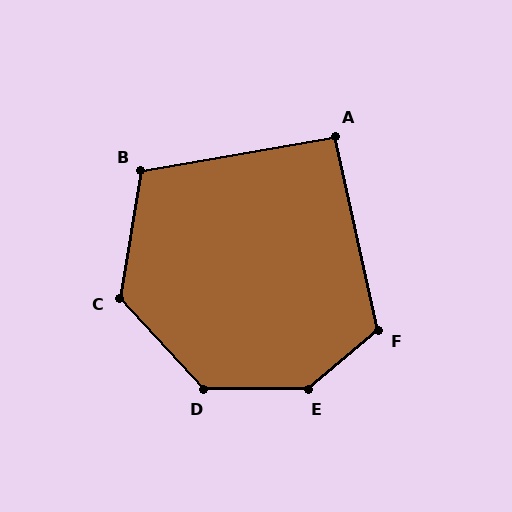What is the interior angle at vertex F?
Approximately 118 degrees (obtuse).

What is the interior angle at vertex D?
Approximately 133 degrees (obtuse).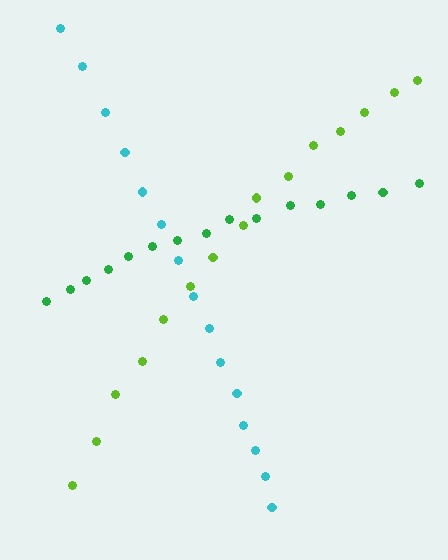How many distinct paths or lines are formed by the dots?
There are 3 distinct paths.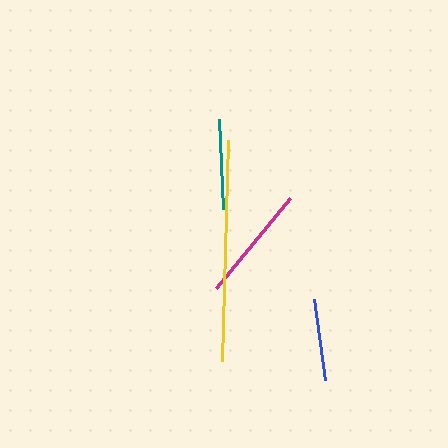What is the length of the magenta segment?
The magenta segment is approximately 117 pixels long.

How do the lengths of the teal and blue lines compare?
The teal and blue lines are approximately the same length.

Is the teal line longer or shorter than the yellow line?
The yellow line is longer than the teal line.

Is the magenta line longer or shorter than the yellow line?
The yellow line is longer than the magenta line.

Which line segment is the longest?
The yellow line is the longest at approximately 221 pixels.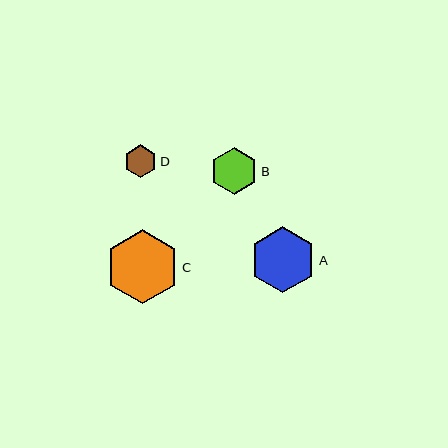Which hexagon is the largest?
Hexagon C is the largest with a size of approximately 74 pixels.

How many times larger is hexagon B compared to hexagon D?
Hexagon B is approximately 1.5 times the size of hexagon D.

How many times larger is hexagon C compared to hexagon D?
Hexagon C is approximately 2.3 times the size of hexagon D.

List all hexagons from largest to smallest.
From largest to smallest: C, A, B, D.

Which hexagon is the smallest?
Hexagon D is the smallest with a size of approximately 33 pixels.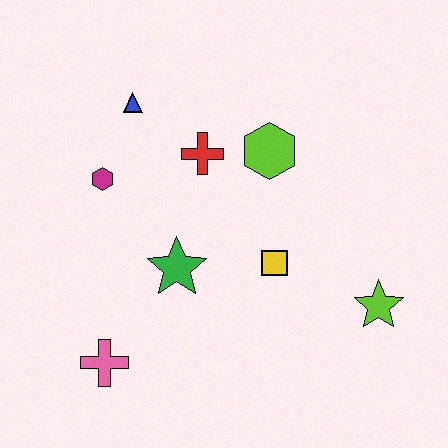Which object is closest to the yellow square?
The green star is closest to the yellow square.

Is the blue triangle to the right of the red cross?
No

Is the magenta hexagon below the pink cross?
No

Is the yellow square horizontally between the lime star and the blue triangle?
Yes